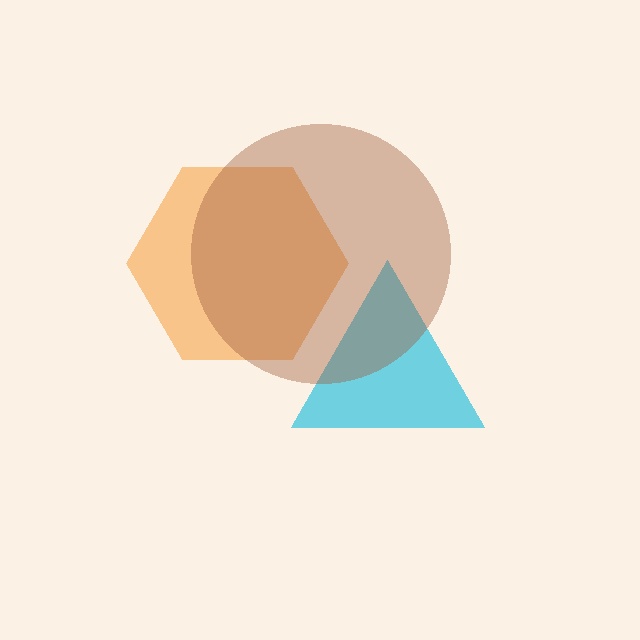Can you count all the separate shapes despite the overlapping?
Yes, there are 3 separate shapes.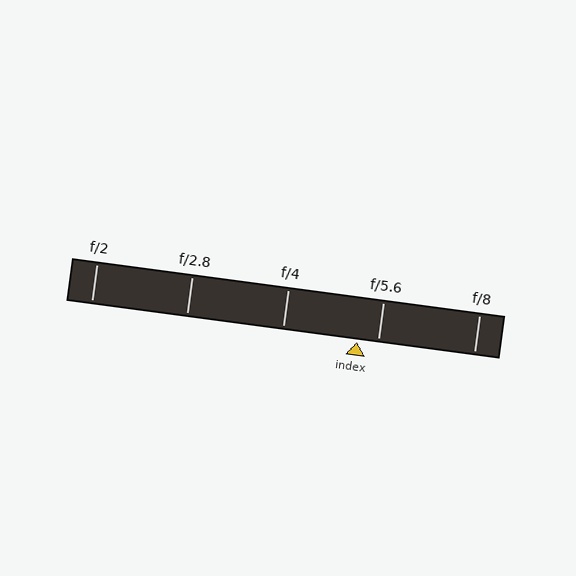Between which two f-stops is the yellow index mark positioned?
The index mark is between f/4 and f/5.6.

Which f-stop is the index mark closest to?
The index mark is closest to f/5.6.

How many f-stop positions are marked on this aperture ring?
There are 5 f-stop positions marked.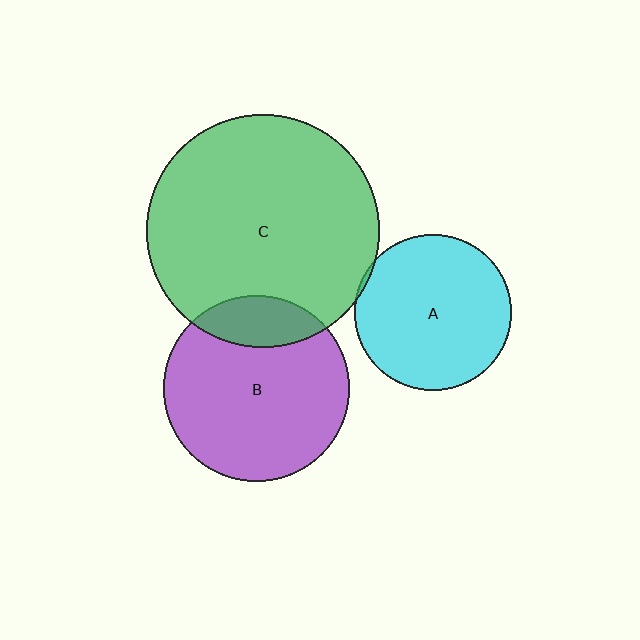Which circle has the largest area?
Circle C (green).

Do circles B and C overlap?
Yes.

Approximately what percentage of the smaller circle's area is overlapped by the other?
Approximately 20%.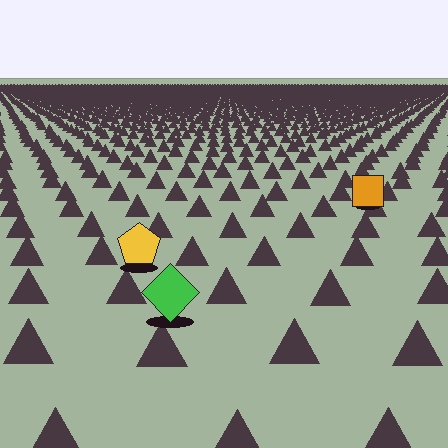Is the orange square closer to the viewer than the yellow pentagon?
No. The yellow pentagon is closer — you can tell from the texture gradient: the ground texture is coarser near it.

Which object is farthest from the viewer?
The orange square is farthest from the viewer. It appears smaller and the ground texture around it is denser.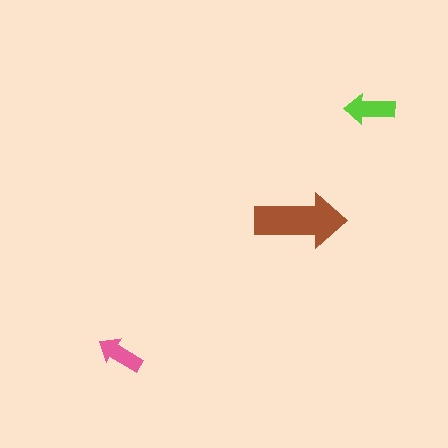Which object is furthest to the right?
The lime arrow is rightmost.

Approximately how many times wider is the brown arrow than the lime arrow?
About 2 times wider.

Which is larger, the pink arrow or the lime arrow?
The lime one.